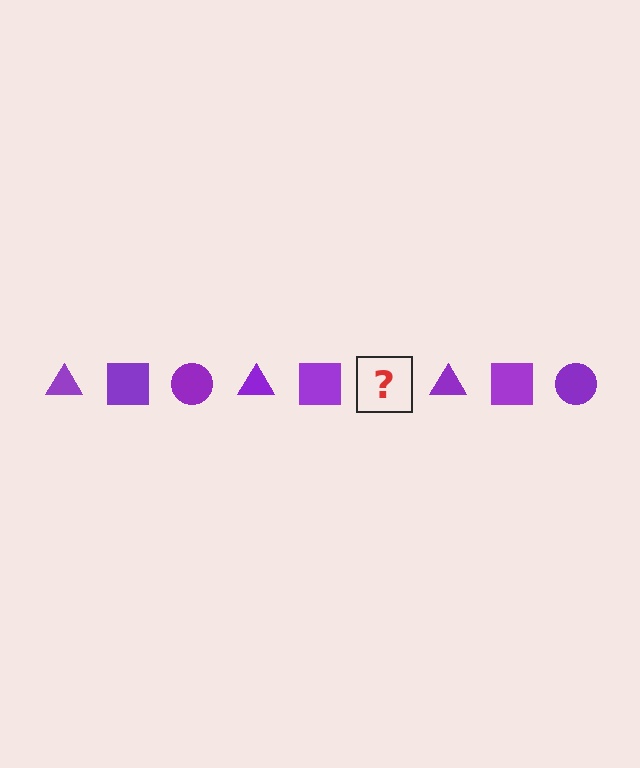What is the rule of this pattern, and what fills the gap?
The rule is that the pattern cycles through triangle, square, circle shapes in purple. The gap should be filled with a purple circle.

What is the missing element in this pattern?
The missing element is a purple circle.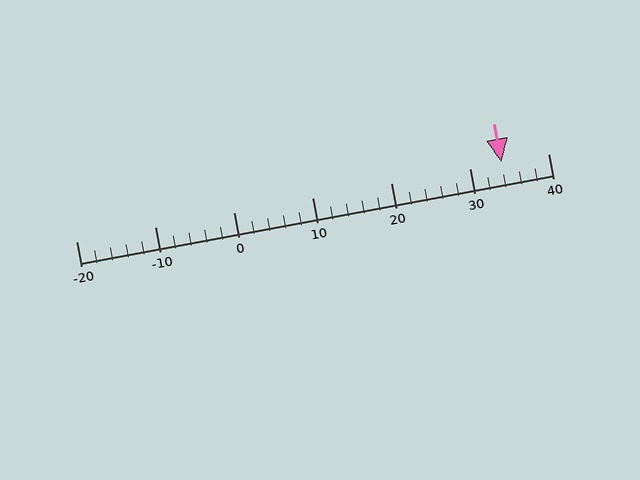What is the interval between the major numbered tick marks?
The major tick marks are spaced 10 units apart.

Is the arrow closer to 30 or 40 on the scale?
The arrow is closer to 30.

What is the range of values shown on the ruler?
The ruler shows values from -20 to 40.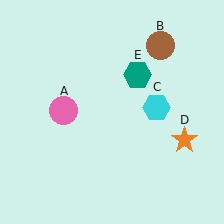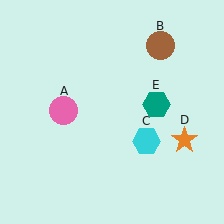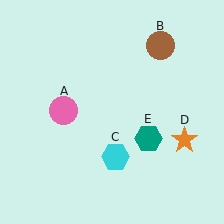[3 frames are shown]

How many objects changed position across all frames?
2 objects changed position: cyan hexagon (object C), teal hexagon (object E).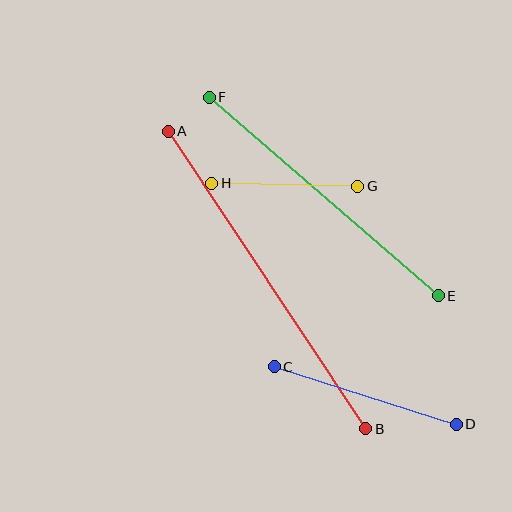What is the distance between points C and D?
The distance is approximately 191 pixels.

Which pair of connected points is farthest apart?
Points A and B are farthest apart.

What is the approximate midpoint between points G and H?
The midpoint is at approximately (285, 185) pixels.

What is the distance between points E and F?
The distance is approximately 303 pixels.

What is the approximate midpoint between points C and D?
The midpoint is at approximately (365, 395) pixels.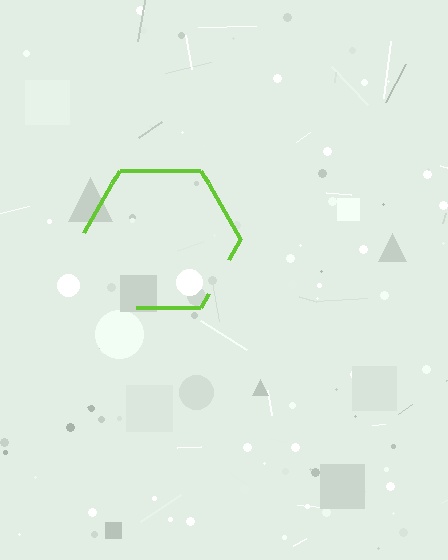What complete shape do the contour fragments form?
The contour fragments form a hexagon.